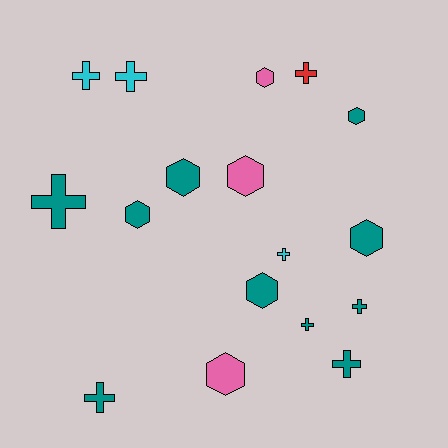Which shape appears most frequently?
Cross, with 9 objects.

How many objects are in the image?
There are 17 objects.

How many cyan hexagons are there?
There are no cyan hexagons.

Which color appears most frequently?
Teal, with 10 objects.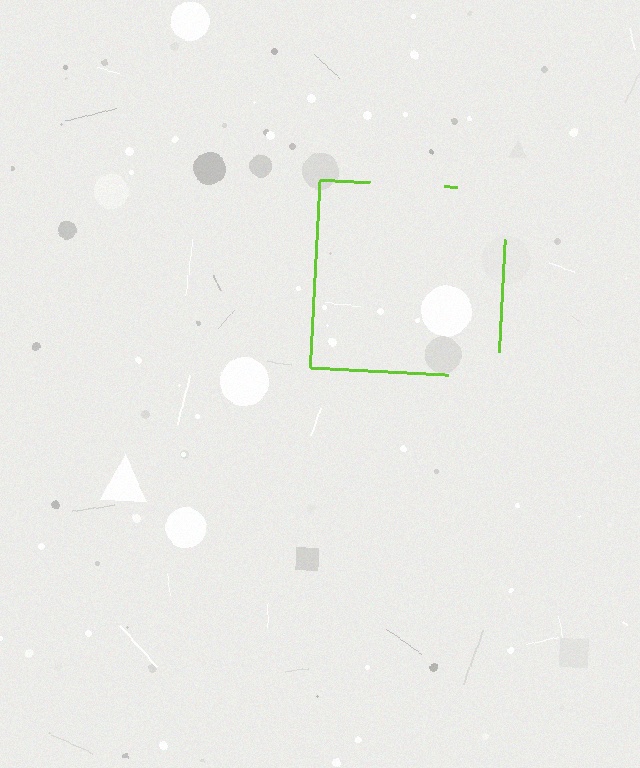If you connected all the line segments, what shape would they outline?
They would outline a square.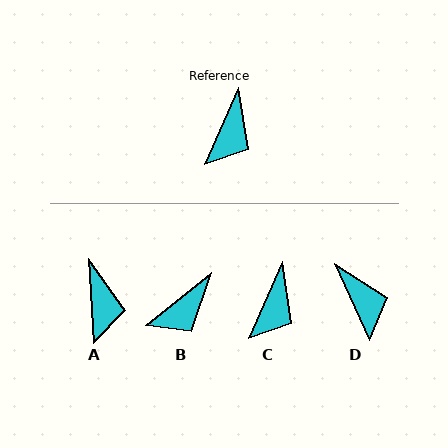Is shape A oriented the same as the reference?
No, it is off by about 27 degrees.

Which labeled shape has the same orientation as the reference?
C.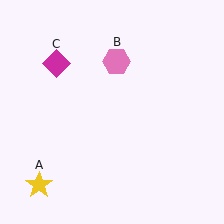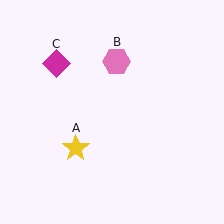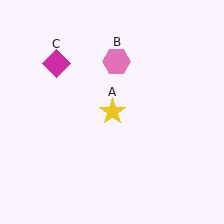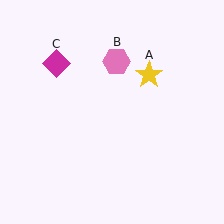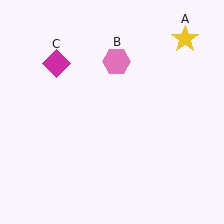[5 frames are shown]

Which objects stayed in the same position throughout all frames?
Pink hexagon (object B) and magenta diamond (object C) remained stationary.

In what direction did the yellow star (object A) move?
The yellow star (object A) moved up and to the right.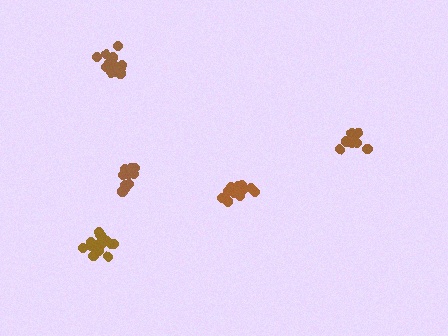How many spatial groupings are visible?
There are 5 spatial groupings.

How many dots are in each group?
Group 1: 14 dots, Group 2: 12 dots, Group 3: 9 dots, Group 4: 11 dots, Group 5: 14 dots (60 total).